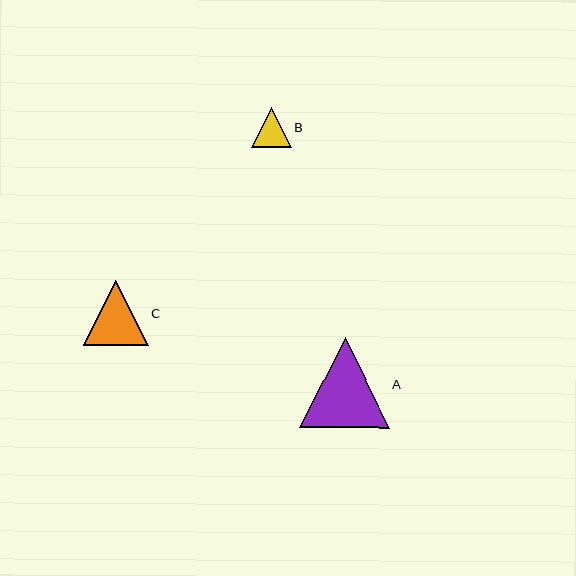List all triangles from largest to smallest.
From largest to smallest: A, C, B.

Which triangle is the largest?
Triangle A is the largest with a size of approximately 90 pixels.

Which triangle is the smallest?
Triangle B is the smallest with a size of approximately 40 pixels.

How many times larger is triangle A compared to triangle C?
Triangle A is approximately 1.4 times the size of triangle C.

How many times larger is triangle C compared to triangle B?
Triangle C is approximately 1.6 times the size of triangle B.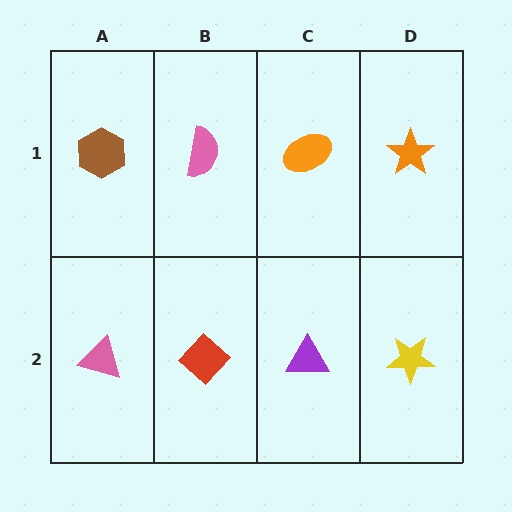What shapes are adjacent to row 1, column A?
A pink triangle (row 2, column A), a pink semicircle (row 1, column B).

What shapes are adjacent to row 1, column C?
A purple triangle (row 2, column C), a pink semicircle (row 1, column B), an orange star (row 1, column D).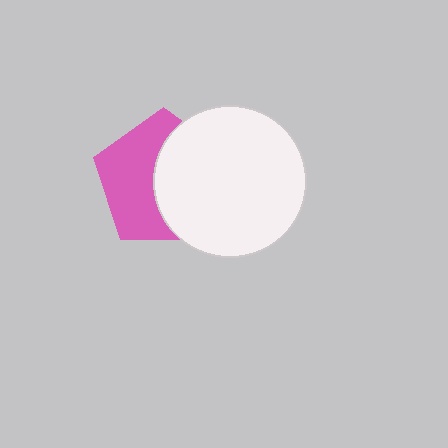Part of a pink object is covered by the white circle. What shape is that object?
It is a pentagon.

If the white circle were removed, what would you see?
You would see the complete pink pentagon.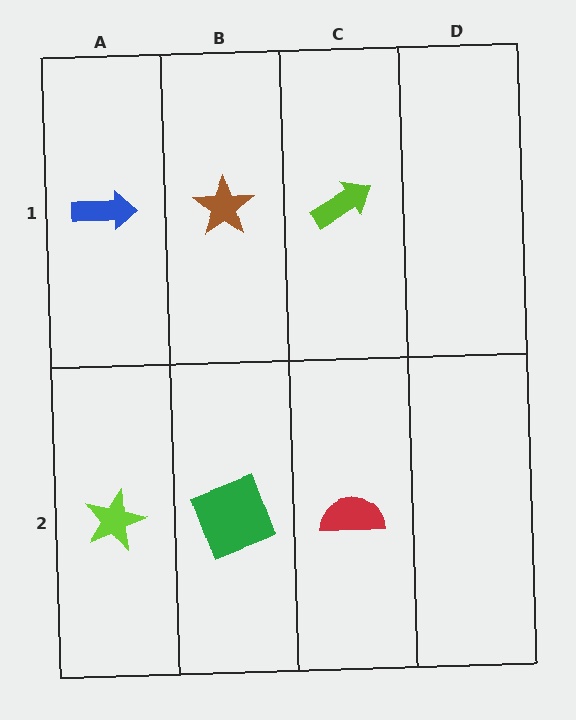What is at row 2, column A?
A lime star.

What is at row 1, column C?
A lime arrow.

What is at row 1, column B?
A brown star.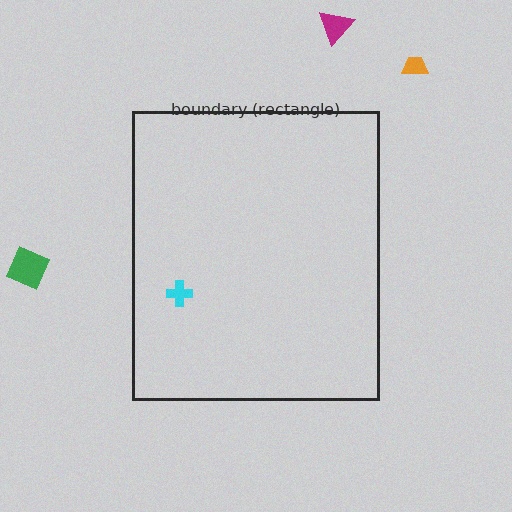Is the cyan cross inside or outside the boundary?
Inside.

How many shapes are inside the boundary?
1 inside, 3 outside.